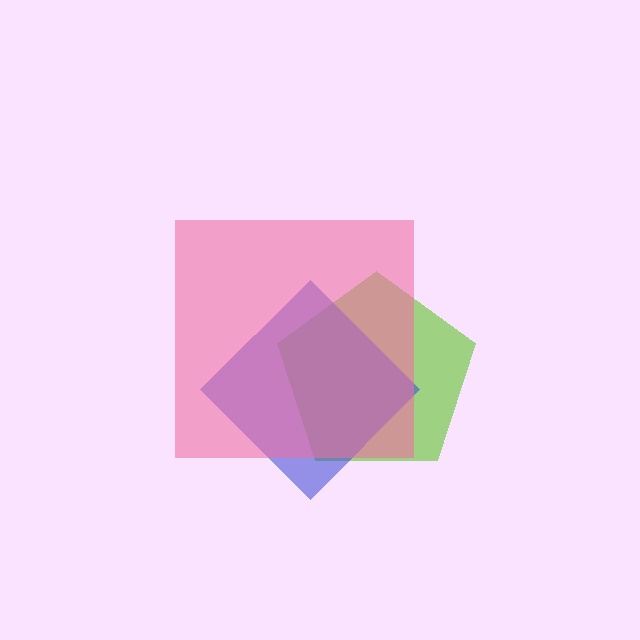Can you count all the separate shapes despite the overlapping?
Yes, there are 3 separate shapes.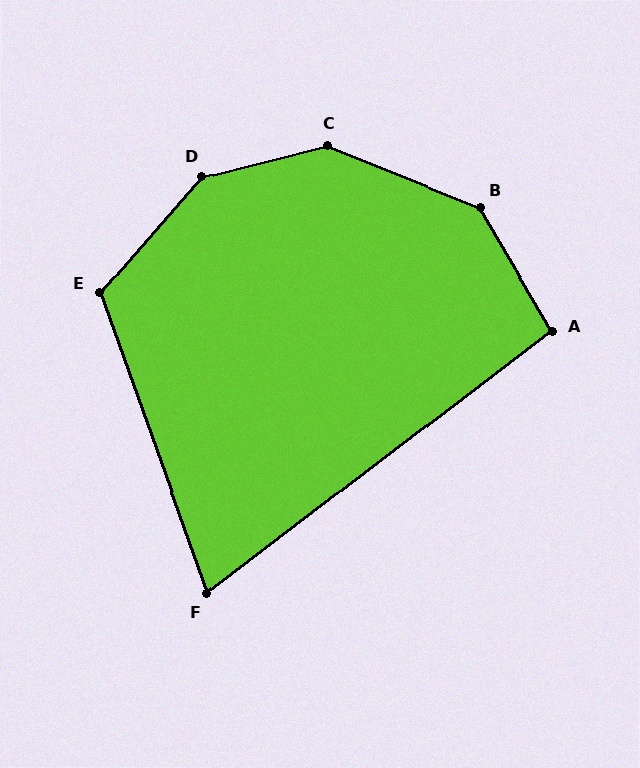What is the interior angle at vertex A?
Approximately 97 degrees (obtuse).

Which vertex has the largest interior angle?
D, at approximately 145 degrees.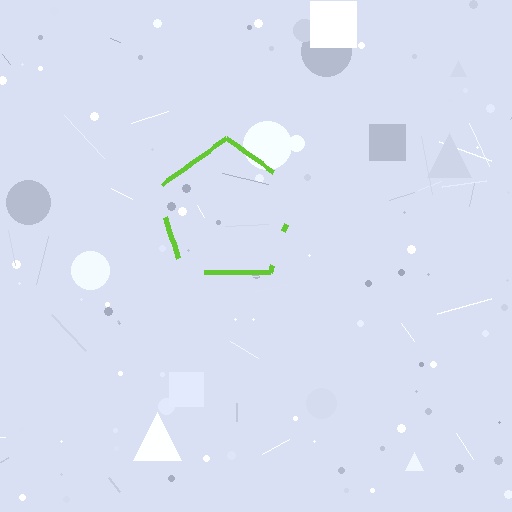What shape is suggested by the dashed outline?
The dashed outline suggests a pentagon.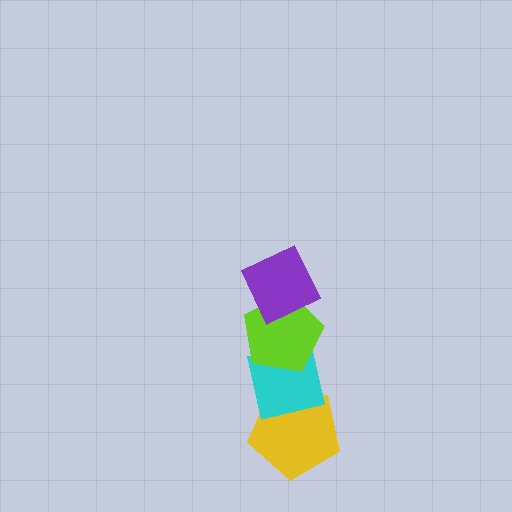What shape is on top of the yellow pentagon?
The cyan square is on top of the yellow pentagon.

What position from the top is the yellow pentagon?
The yellow pentagon is 4th from the top.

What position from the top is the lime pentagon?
The lime pentagon is 2nd from the top.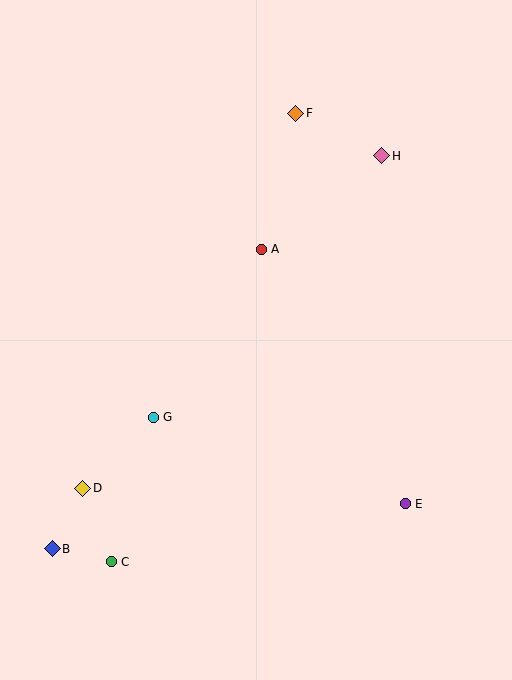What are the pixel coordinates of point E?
Point E is at (405, 504).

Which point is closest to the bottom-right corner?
Point E is closest to the bottom-right corner.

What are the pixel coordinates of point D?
Point D is at (83, 488).